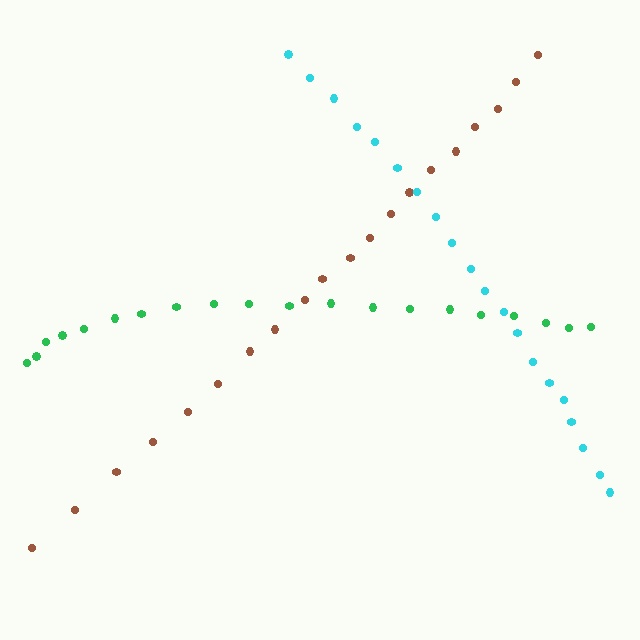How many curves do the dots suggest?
There are 3 distinct paths.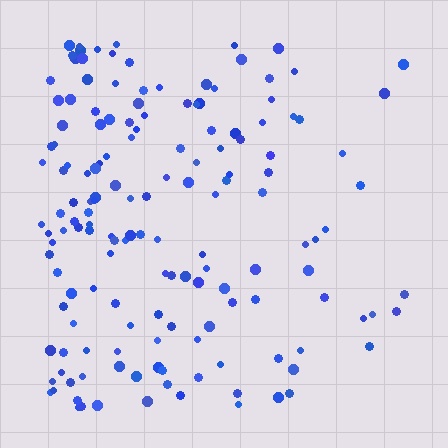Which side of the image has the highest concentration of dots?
The left.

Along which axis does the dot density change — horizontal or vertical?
Horizontal.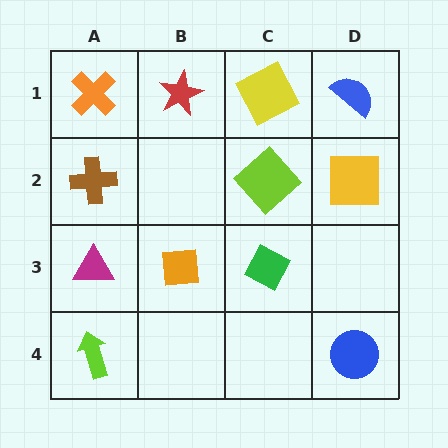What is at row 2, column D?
A yellow square.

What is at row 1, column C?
A yellow square.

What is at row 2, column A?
A brown cross.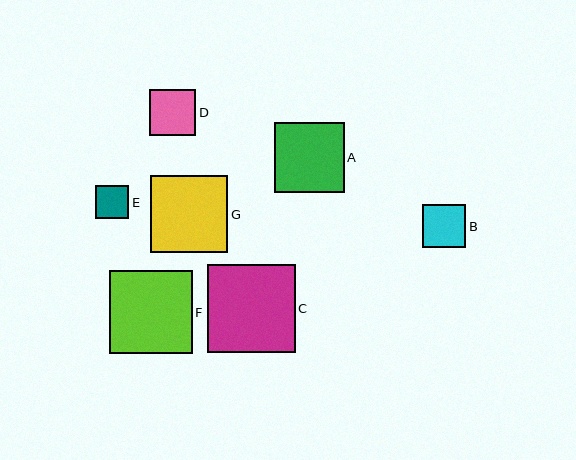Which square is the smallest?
Square E is the smallest with a size of approximately 33 pixels.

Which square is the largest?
Square C is the largest with a size of approximately 88 pixels.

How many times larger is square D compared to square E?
Square D is approximately 1.4 times the size of square E.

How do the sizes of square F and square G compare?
Square F and square G are approximately the same size.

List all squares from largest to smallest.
From largest to smallest: C, F, G, A, D, B, E.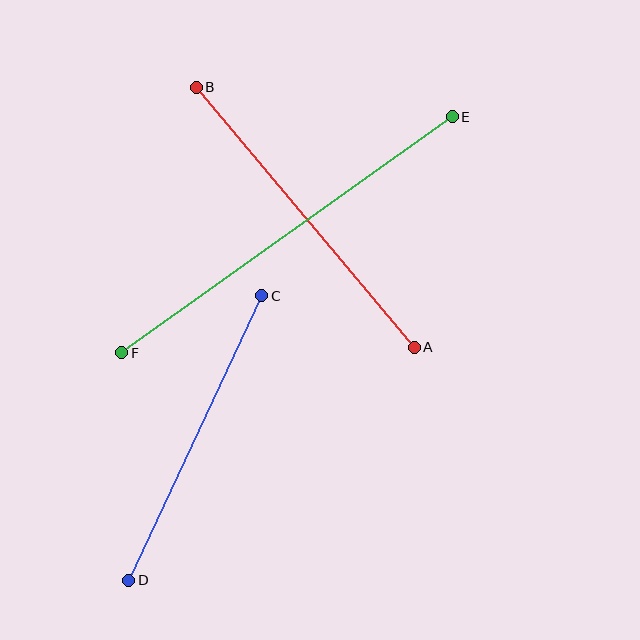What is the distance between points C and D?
The distance is approximately 314 pixels.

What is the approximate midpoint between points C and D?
The midpoint is at approximately (195, 438) pixels.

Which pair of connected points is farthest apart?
Points E and F are farthest apart.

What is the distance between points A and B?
The distance is approximately 339 pixels.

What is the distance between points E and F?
The distance is approximately 406 pixels.